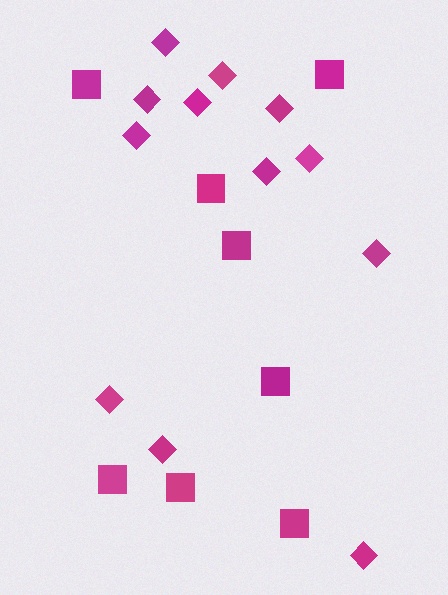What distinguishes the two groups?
There are 2 groups: one group of squares (8) and one group of diamonds (12).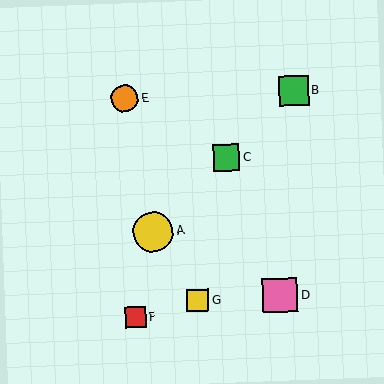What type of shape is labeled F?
Shape F is a red square.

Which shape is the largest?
The yellow circle (labeled A) is the largest.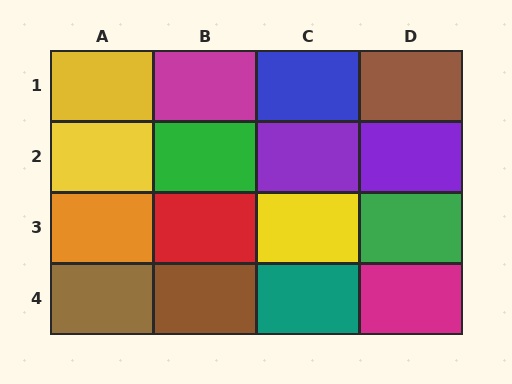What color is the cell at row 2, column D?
Purple.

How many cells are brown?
3 cells are brown.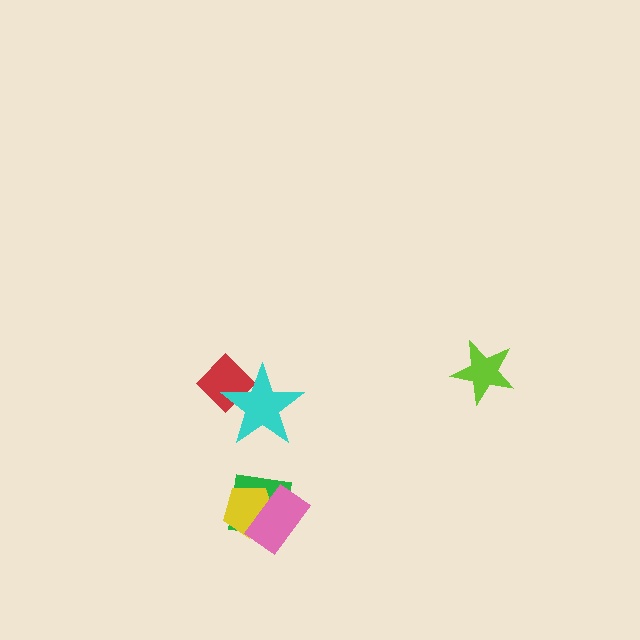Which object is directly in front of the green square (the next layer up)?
The yellow pentagon is directly in front of the green square.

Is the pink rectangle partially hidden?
No, no other shape covers it.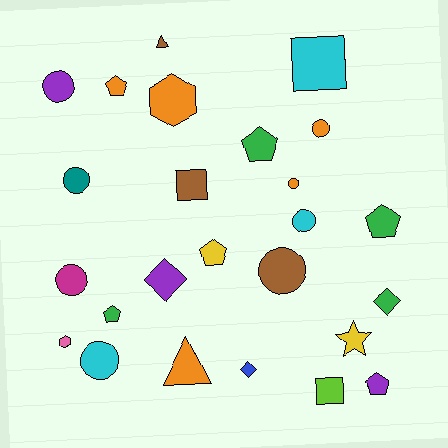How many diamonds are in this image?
There are 3 diamonds.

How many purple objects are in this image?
There are 3 purple objects.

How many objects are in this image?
There are 25 objects.